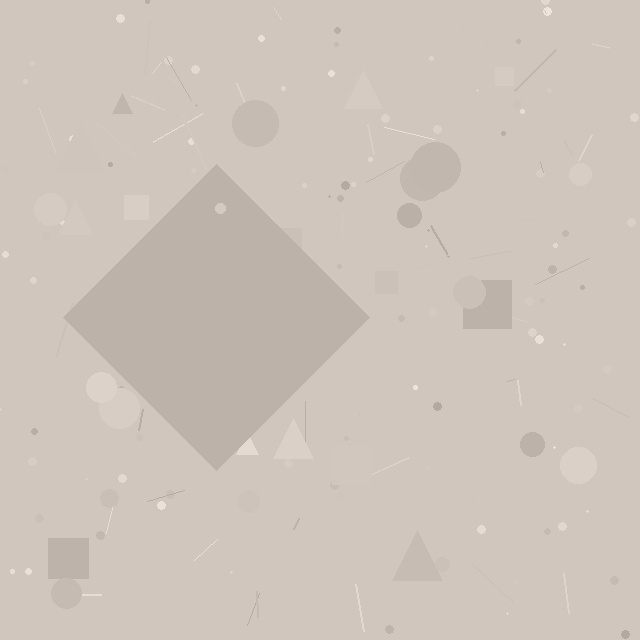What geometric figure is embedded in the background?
A diamond is embedded in the background.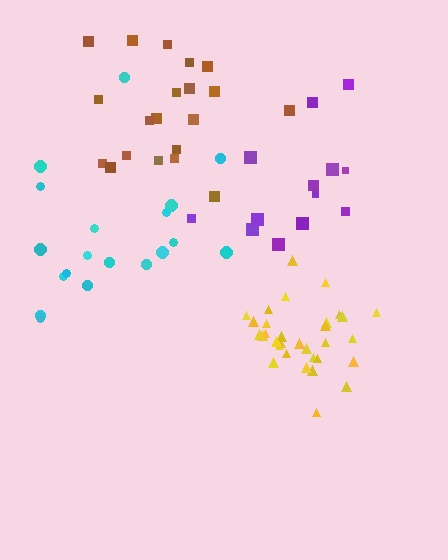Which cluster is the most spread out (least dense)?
Cyan.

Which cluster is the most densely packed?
Yellow.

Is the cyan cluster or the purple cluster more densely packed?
Purple.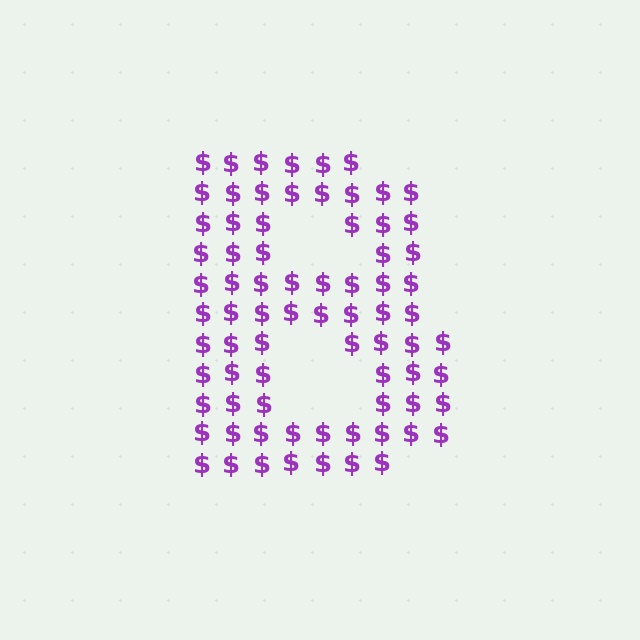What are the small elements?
The small elements are dollar signs.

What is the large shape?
The large shape is the letter B.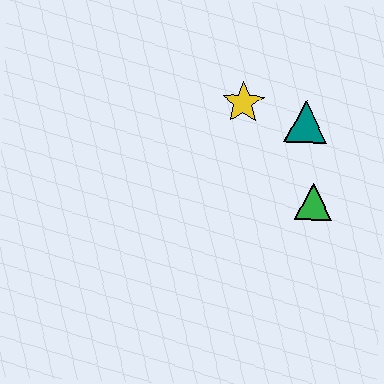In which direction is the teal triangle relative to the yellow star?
The teal triangle is to the right of the yellow star.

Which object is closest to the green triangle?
The teal triangle is closest to the green triangle.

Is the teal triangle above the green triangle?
Yes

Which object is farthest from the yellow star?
The green triangle is farthest from the yellow star.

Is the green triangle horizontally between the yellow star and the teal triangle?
No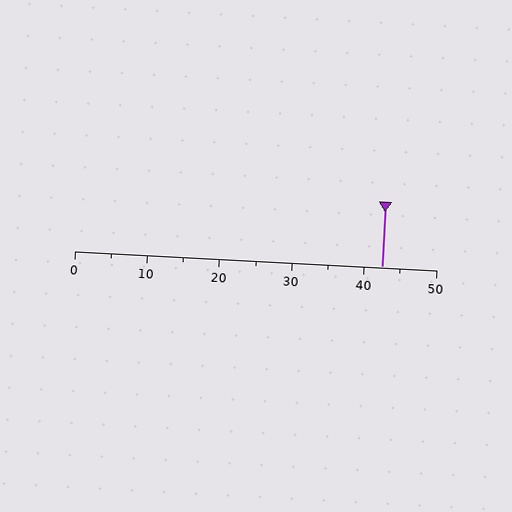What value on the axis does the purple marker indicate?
The marker indicates approximately 42.5.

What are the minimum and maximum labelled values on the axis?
The axis runs from 0 to 50.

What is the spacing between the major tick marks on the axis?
The major ticks are spaced 10 apart.